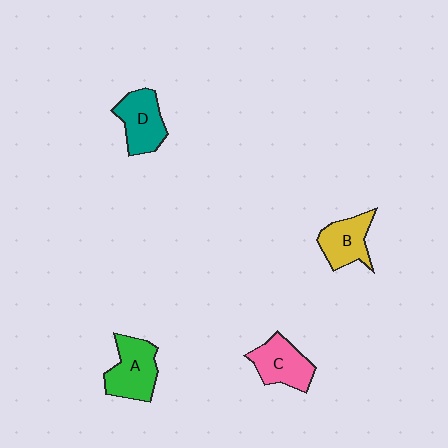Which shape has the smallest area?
Shape B (yellow).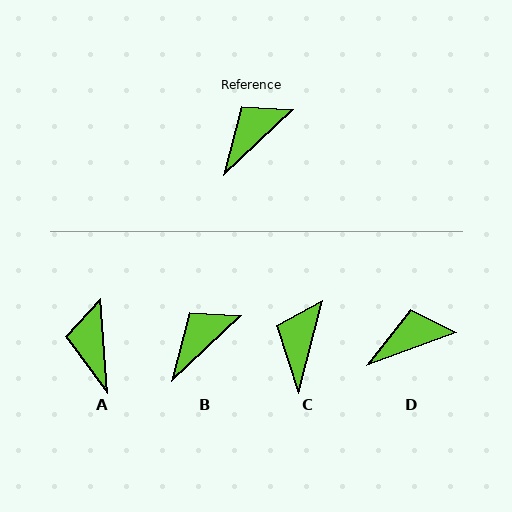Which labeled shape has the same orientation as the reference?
B.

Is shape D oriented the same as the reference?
No, it is off by about 23 degrees.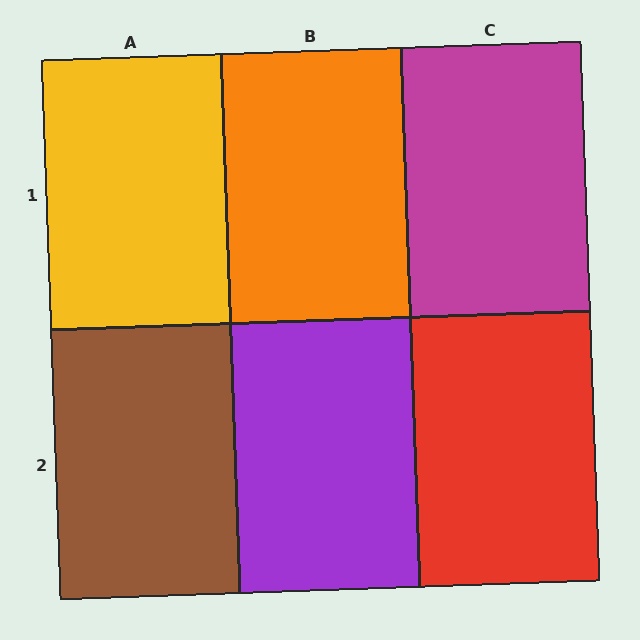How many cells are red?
1 cell is red.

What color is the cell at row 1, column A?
Yellow.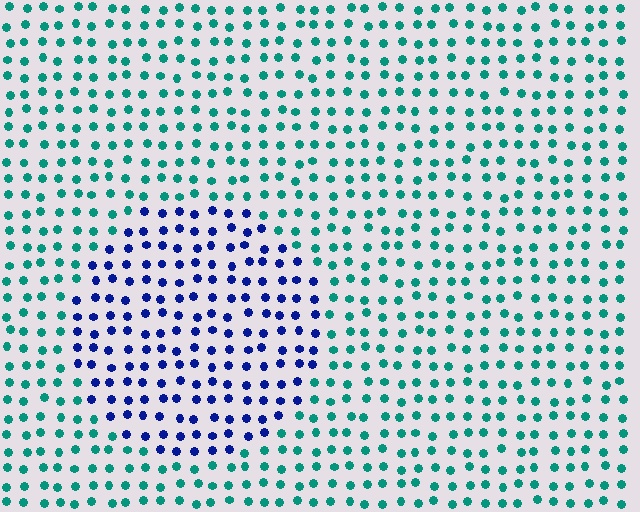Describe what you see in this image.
The image is filled with small teal elements in a uniform arrangement. A circle-shaped region is visible where the elements are tinted to a slightly different hue, forming a subtle color boundary.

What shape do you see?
I see a circle.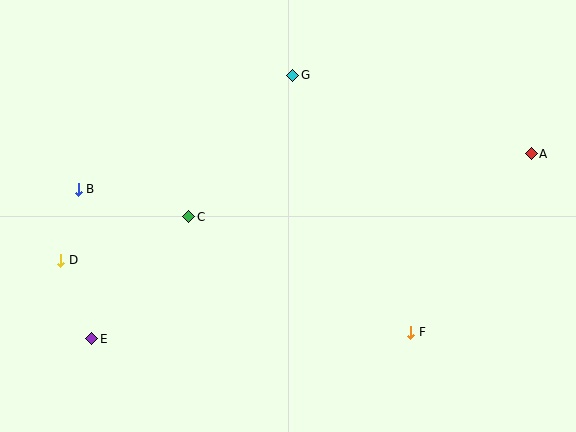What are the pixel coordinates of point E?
Point E is at (92, 339).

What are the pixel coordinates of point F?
Point F is at (411, 332).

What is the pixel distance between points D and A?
The distance between D and A is 482 pixels.